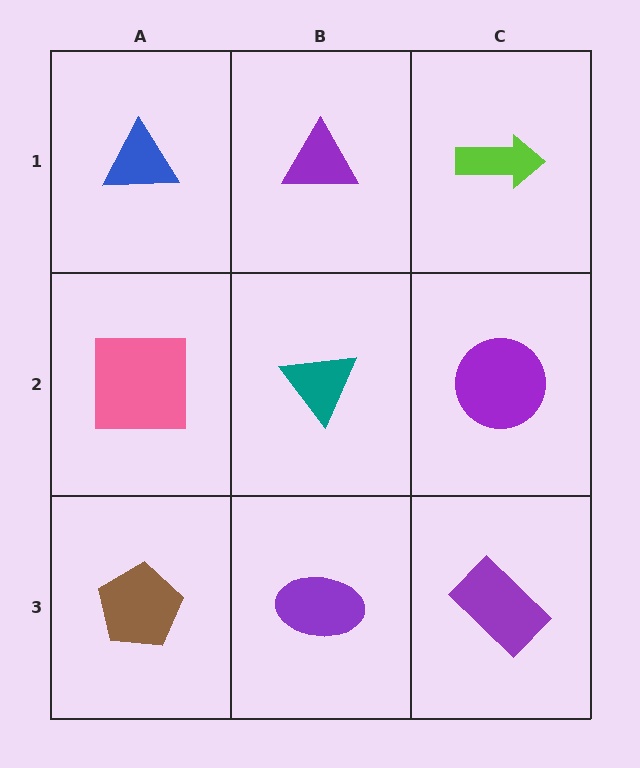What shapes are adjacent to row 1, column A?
A pink square (row 2, column A), a purple triangle (row 1, column B).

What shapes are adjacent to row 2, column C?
A lime arrow (row 1, column C), a purple rectangle (row 3, column C), a teal triangle (row 2, column B).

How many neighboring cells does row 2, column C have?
3.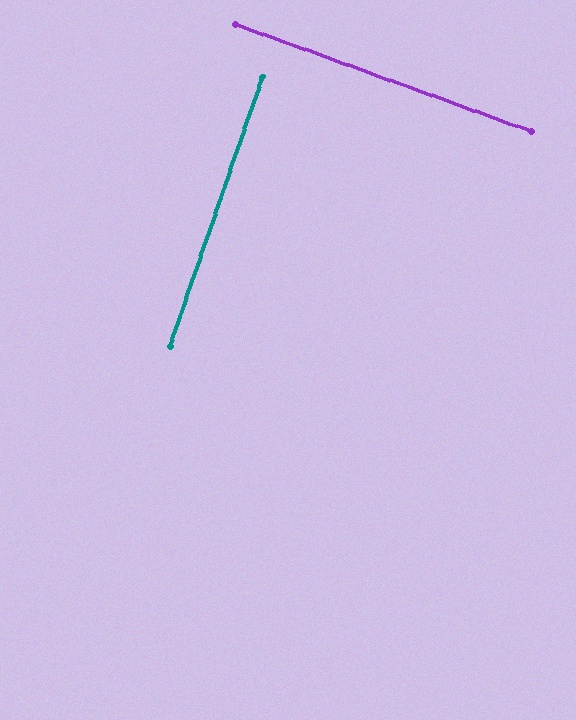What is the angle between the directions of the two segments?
Approximately 89 degrees.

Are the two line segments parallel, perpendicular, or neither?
Perpendicular — they meet at approximately 89°.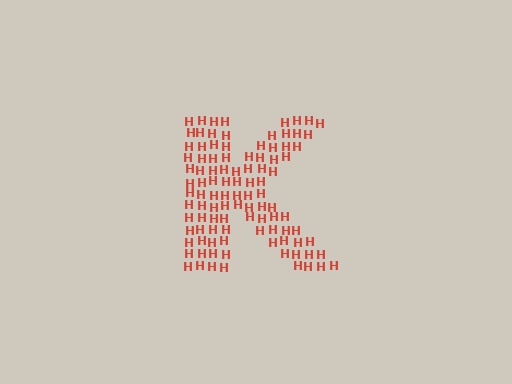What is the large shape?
The large shape is the letter K.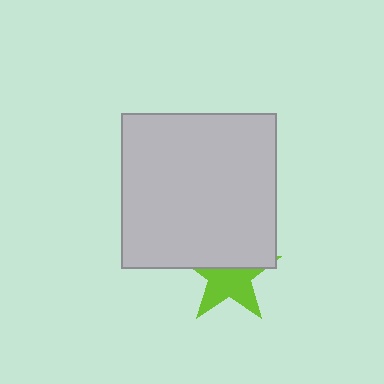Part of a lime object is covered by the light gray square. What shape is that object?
It is a star.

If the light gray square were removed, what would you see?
You would see the complete lime star.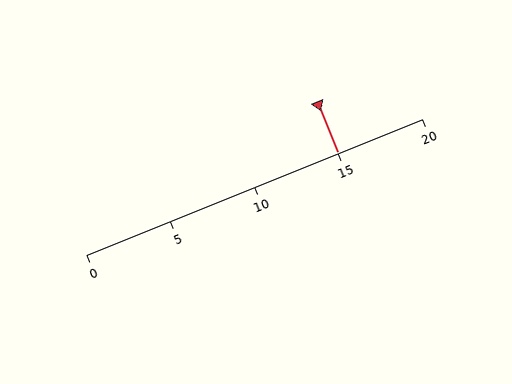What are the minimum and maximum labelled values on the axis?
The axis runs from 0 to 20.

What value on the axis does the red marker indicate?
The marker indicates approximately 15.